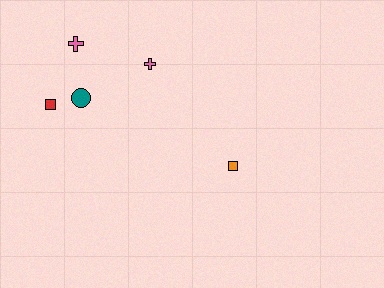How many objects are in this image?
There are 5 objects.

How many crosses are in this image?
There are 2 crosses.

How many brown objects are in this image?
There are no brown objects.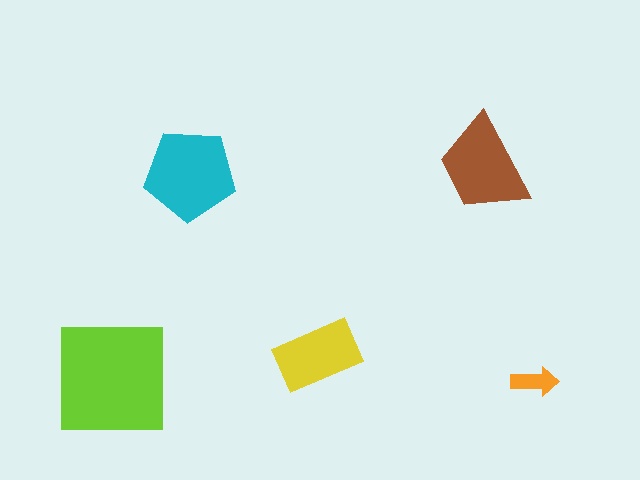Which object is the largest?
The lime square.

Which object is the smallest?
The orange arrow.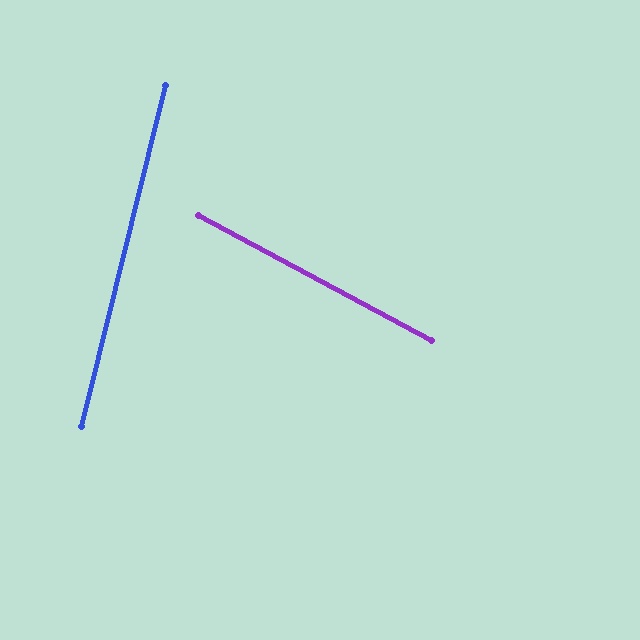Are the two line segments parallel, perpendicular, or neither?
Neither parallel nor perpendicular — they differ by about 76°.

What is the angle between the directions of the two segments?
Approximately 76 degrees.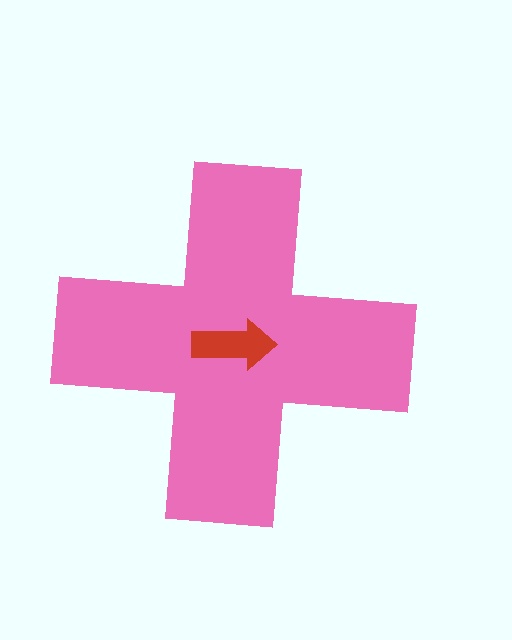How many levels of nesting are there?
2.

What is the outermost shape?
The pink cross.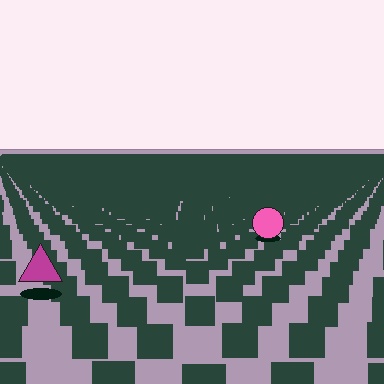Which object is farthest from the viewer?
The pink circle is farthest from the viewer. It appears smaller and the ground texture around it is denser.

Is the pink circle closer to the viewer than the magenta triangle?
No. The magenta triangle is closer — you can tell from the texture gradient: the ground texture is coarser near it.